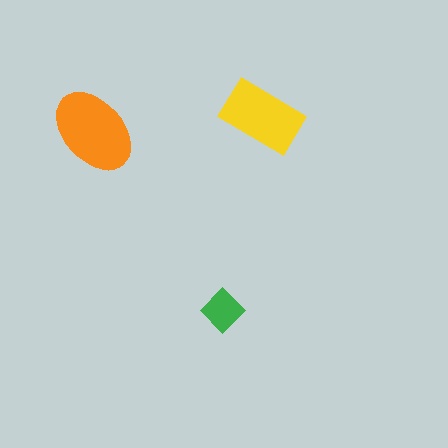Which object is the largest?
The orange ellipse.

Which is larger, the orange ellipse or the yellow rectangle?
The orange ellipse.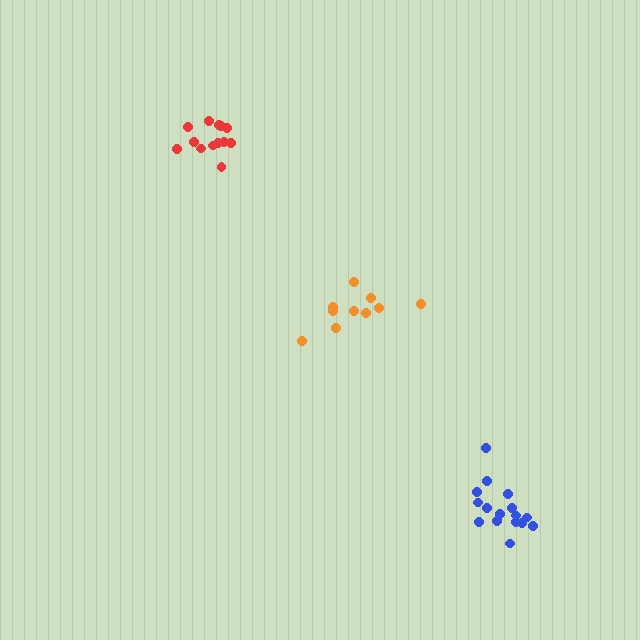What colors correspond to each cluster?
The clusters are colored: orange, blue, red.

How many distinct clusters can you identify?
There are 3 distinct clusters.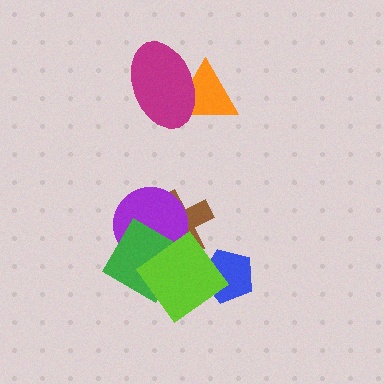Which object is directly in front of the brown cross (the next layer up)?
The purple circle is directly in front of the brown cross.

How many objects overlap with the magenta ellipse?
1 object overlaps with the magenta ellipse.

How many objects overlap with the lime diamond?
4 objects overlap with the lime diamond.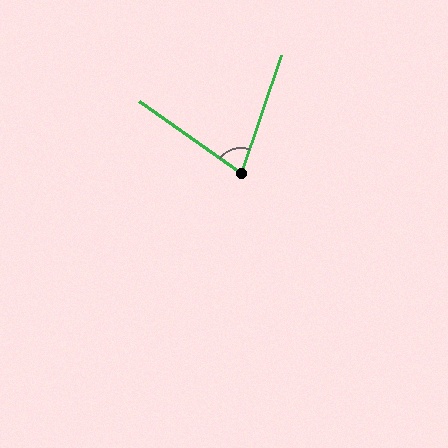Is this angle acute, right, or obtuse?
It is acute.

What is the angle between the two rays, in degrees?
Approximately 74 degrees.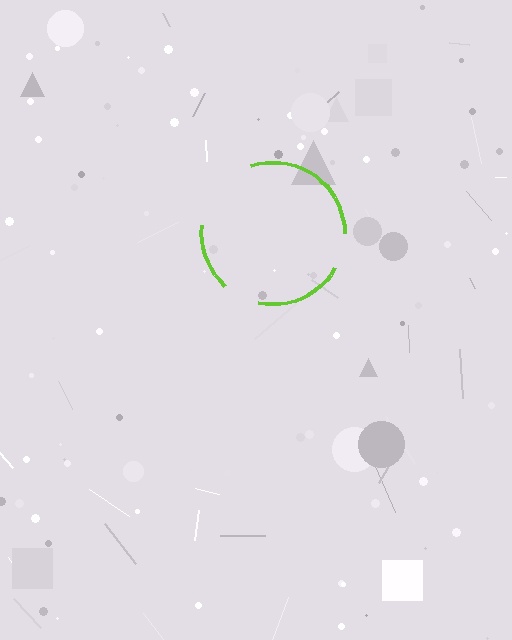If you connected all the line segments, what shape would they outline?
They would outline a circle.